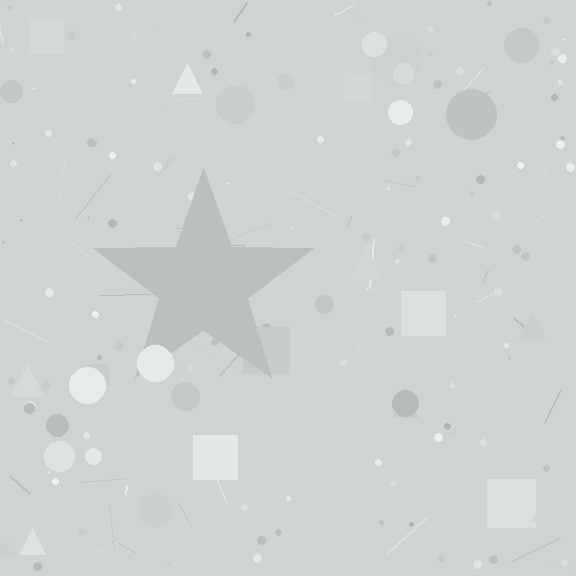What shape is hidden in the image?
A star is hidden in the image.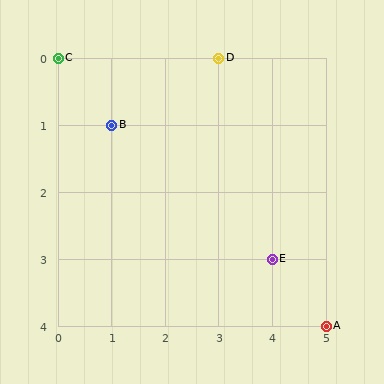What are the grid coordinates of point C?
Point C is at grid coordinates (0, 0).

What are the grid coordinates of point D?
Point D is at grid coordinates (3, 0).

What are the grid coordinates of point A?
Point A is at grid coordinates (5, 4).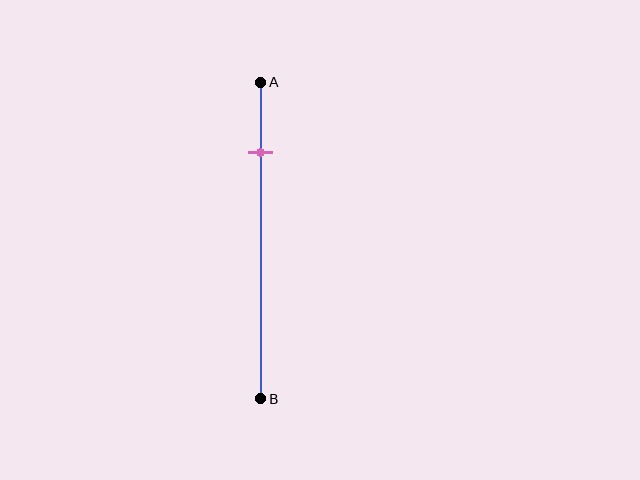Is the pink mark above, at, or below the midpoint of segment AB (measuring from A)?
The pink mark is above the midpoint of segment AB.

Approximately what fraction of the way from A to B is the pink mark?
The pink mark is approximately 20% of the way from A to B.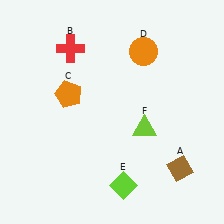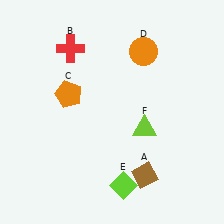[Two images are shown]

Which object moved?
The brown diamond (A) moved left.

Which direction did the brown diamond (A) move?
The brown diamond (A) moved left.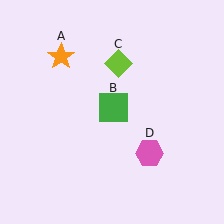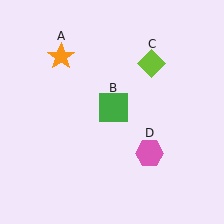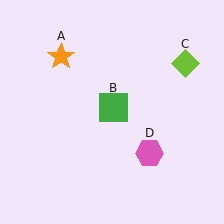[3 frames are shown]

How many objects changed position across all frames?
1 object changed position: lime diamond (object C).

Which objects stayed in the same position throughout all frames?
Orange star (object A) and green square (object B) and pink hexagon (object D) remained stationary.